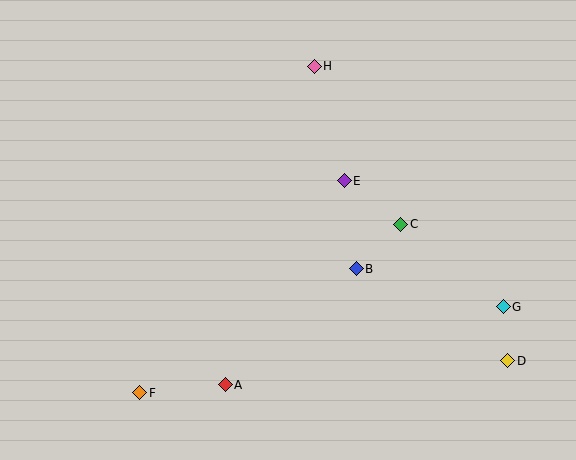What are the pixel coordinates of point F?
Point F is at (140, 393).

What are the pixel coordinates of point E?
Point E is at (344, 181).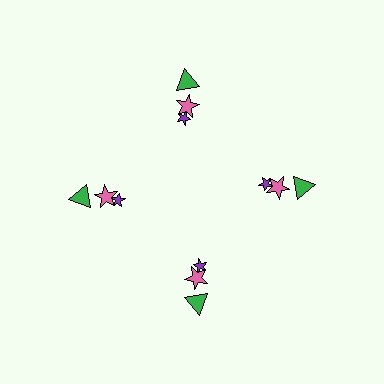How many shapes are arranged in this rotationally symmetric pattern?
There are 12 shapes, arranged in 4 groups of 3.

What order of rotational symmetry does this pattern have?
This pattern has 4-fold rotational symmetry.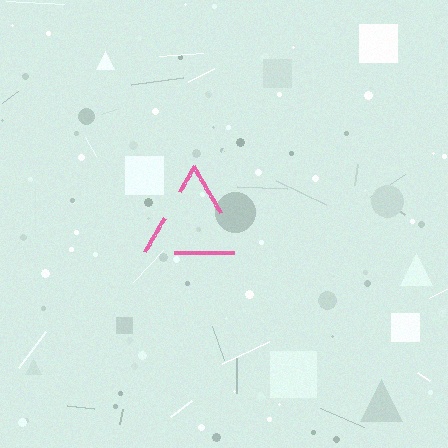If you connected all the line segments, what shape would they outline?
They would outline a triangle.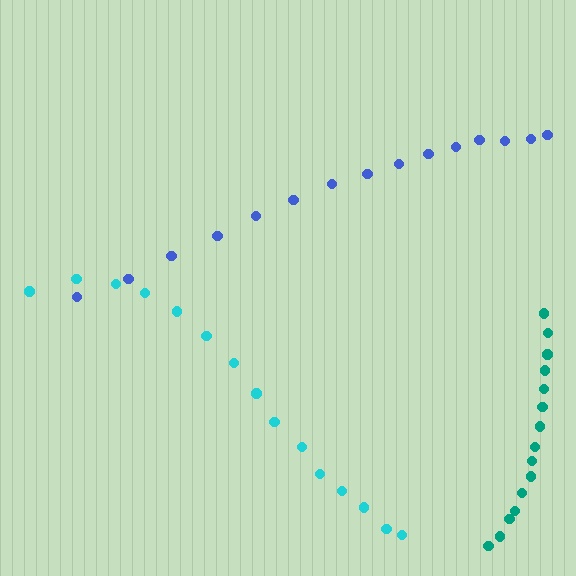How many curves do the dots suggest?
There are 3 distinct paths.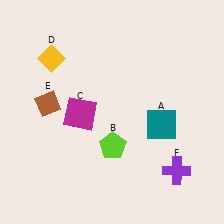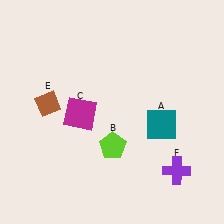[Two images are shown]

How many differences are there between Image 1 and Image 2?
There is 1 difference between the two images.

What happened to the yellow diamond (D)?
The yellow diamond (D) was removed in Image 2. It was in the top-left area of Image 1.